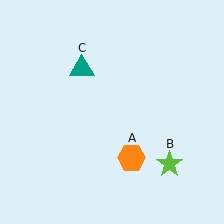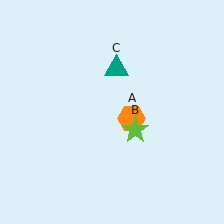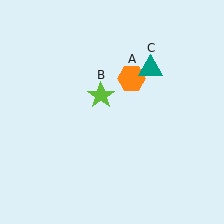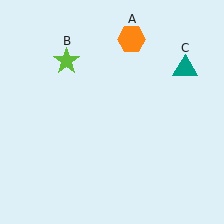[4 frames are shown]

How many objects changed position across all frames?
3 objects changed position: orange hexagon (object A), lime star (object B), teal triangle (object C).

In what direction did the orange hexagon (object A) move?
The orange hexagon (object A) moved up.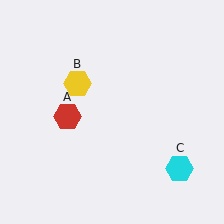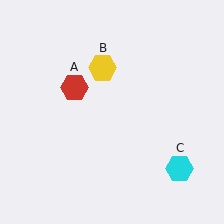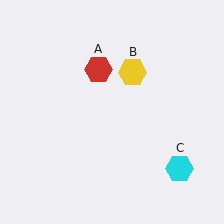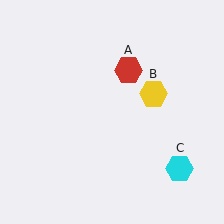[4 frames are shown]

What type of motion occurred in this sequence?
The red hexagon (object A), yellow hexagon (object B) rotated clockwise around the center of the scene.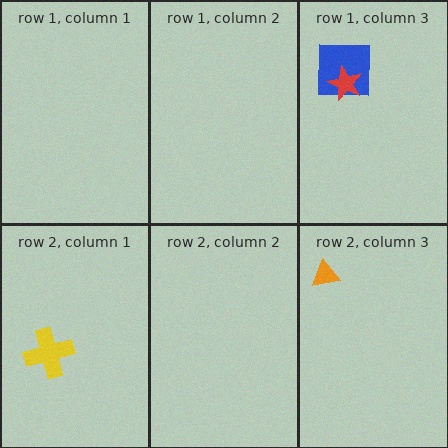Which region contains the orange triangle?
The row 2, column 3 region.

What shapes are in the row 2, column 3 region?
The orange triangle.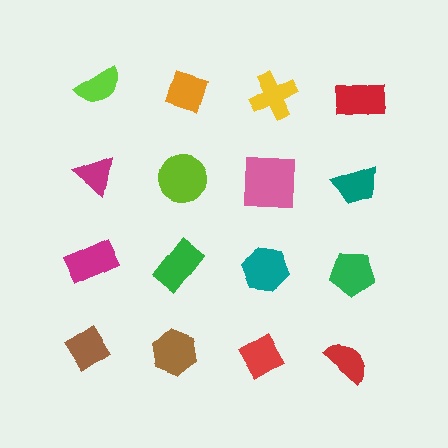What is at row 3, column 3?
A teal hexagon.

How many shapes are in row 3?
4 shapes.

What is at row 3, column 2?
A green rectangle.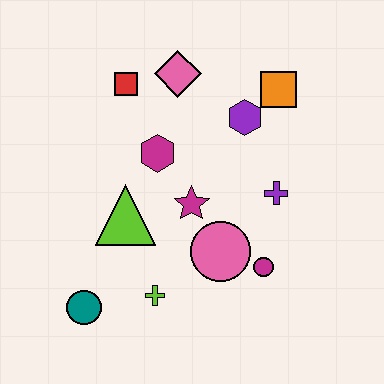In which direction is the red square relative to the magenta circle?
The red square is above the magenta circle.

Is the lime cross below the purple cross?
Yes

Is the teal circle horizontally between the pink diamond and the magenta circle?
No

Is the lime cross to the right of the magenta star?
No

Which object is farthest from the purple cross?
The teal circle is farthest from the purple cross.